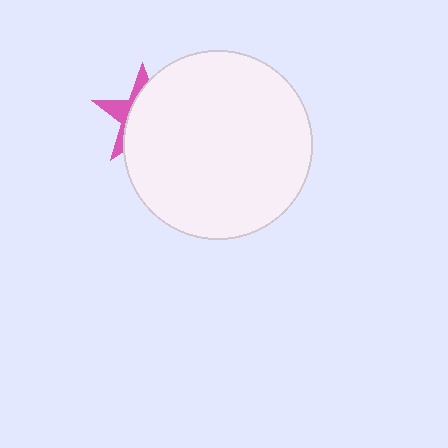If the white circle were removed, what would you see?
You would see the complete pink star.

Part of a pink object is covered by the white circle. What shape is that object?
It is a star.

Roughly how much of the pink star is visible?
A small part of it is visible (roughly 31%).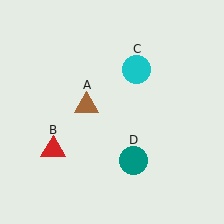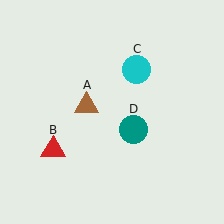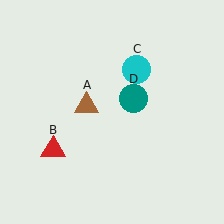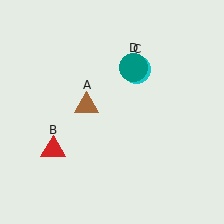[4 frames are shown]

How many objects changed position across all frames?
1 object changed position: teal circle (object D).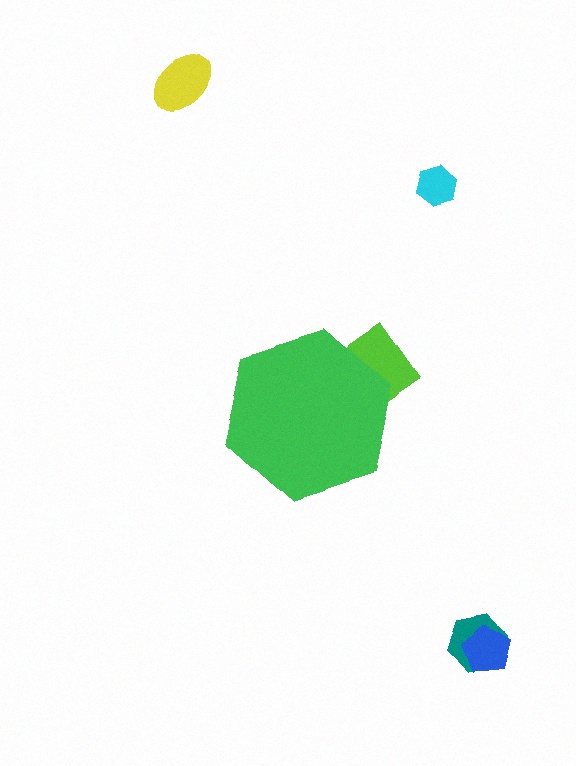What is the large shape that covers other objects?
A green hexagon.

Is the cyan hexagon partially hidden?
No, the cyan hexagon is fully visible.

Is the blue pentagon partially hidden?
No, the blue pentagon is fully visible.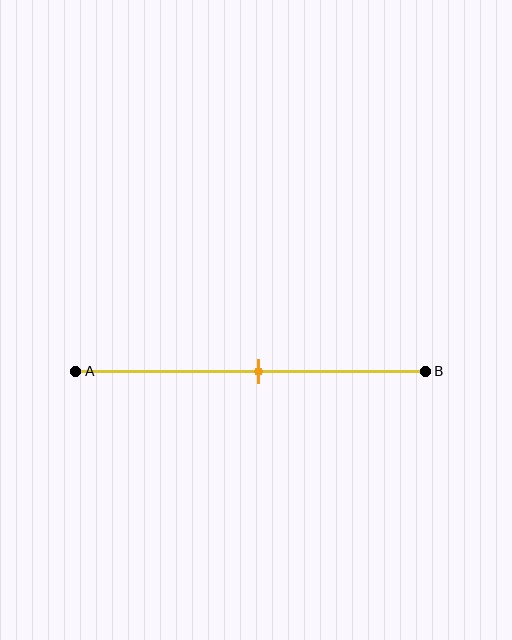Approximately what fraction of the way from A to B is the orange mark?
The orange mark is approximately 50% of the way from A to B.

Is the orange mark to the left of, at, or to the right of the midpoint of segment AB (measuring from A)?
The orange mark is approximately at the midpoint of segment AB.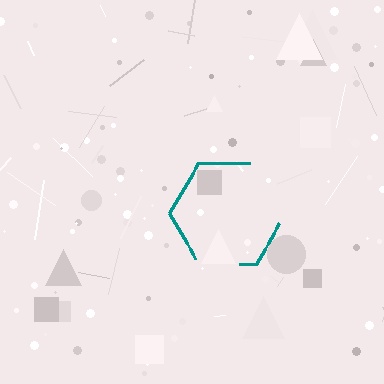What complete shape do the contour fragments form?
The contour fragments form a hexagon.